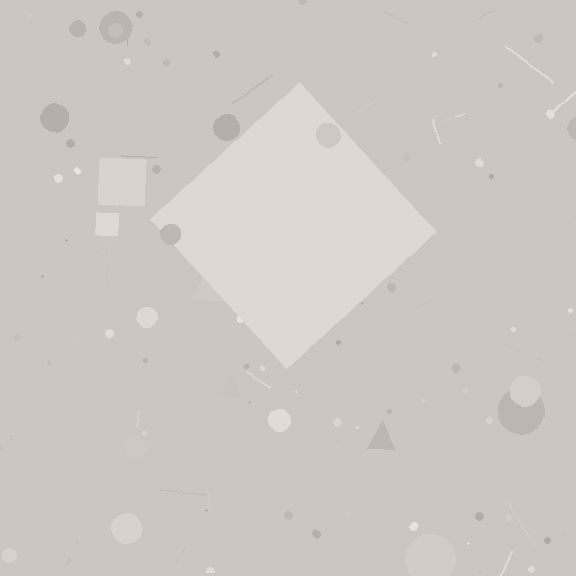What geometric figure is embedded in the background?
A diamond is embedded in the background.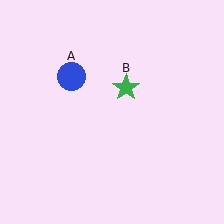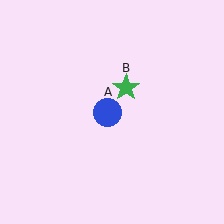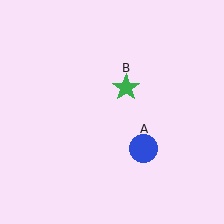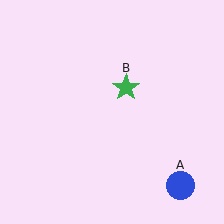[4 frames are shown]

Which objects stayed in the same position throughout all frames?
Green star (object B) remained stationary.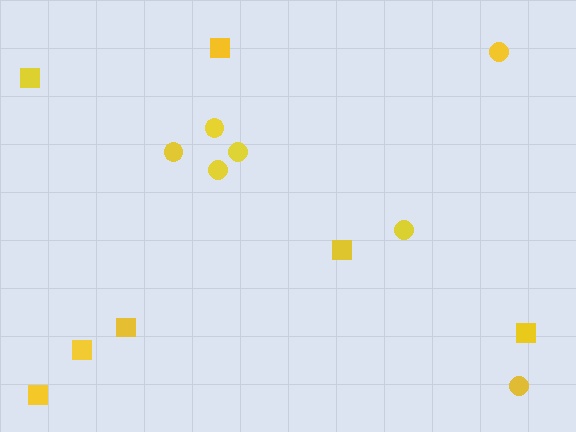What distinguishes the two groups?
There are 2 groups: one group of squares (7) and one group of circles (7).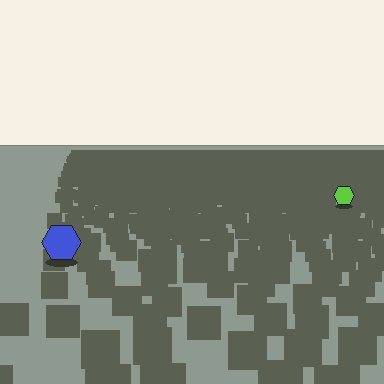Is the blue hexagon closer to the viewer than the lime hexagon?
Yes. The blue hexagon is closer — you can tell from the texture gradient: the ground texture is coarser near it.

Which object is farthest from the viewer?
The lime hexagon is farthest from the viewer. It appears smaller and the ground texture around it is denser.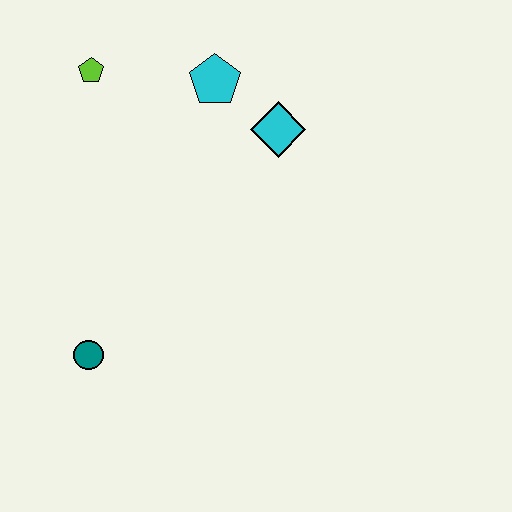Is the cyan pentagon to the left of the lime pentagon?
No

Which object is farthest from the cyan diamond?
The teal circle is farthest from the cyan diamond.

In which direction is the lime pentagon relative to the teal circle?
The lime pentagon is above the teal circle.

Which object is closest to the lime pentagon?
The cyan pentagon is closest to the lime pentagon.